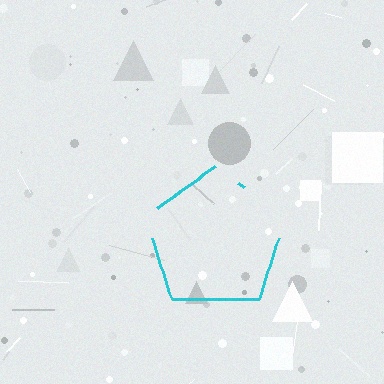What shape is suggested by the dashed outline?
The dashed outline suggests a pentagon.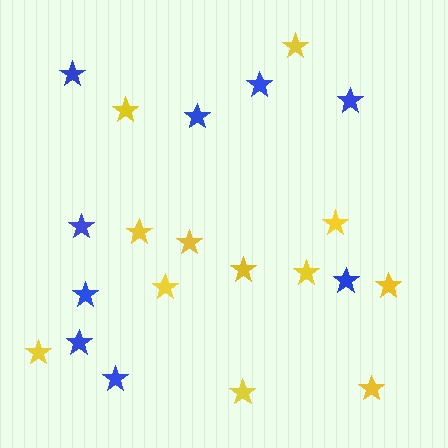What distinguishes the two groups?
There are 2 groups: one group of blue stars (9) and one group of yellow stars (12).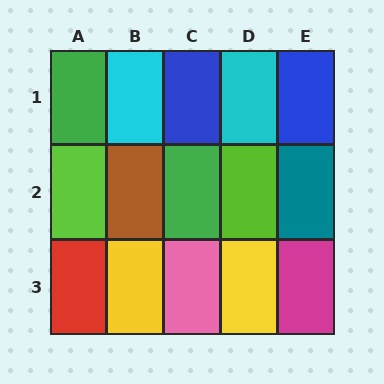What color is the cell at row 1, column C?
Blue.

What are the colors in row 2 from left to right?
Lime, brown, green, lime, teal.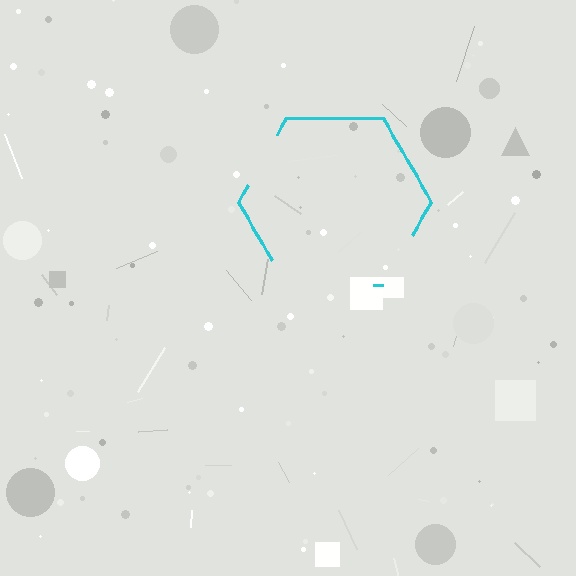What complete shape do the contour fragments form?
The contour fragments form a hexagon.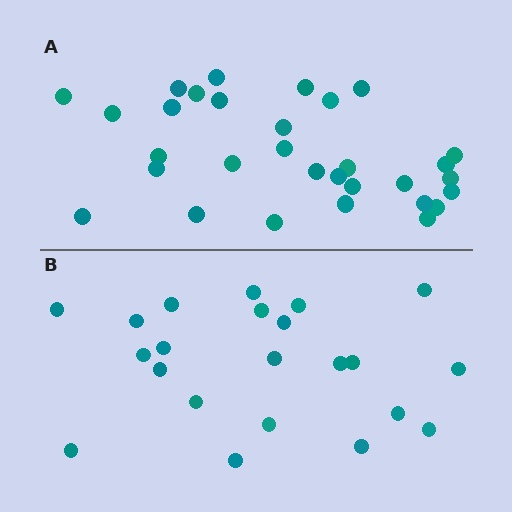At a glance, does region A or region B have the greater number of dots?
Region A (the top region) has more dots.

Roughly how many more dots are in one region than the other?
Region A has roughly 8 or so more dots than region B.